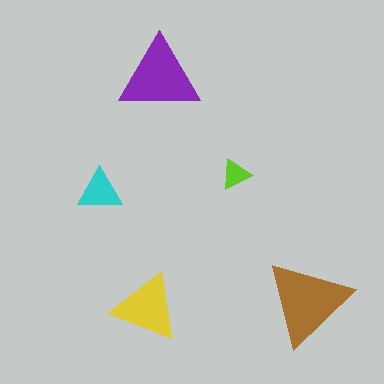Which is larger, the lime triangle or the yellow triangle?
The yellow one.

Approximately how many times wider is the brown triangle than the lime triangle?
About 3 times wider.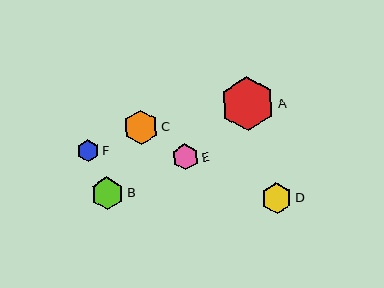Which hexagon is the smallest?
Hexagon F is the smallest with a size of approximately 22 pixels.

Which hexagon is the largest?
Hexagon A is the largest with a size of approximately 54 pixels.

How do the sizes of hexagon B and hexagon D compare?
Hexagon B and hexagon D are approximately the same size.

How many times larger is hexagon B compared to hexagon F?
Hexagon B is approximately 1.5 times the size of hexagon F.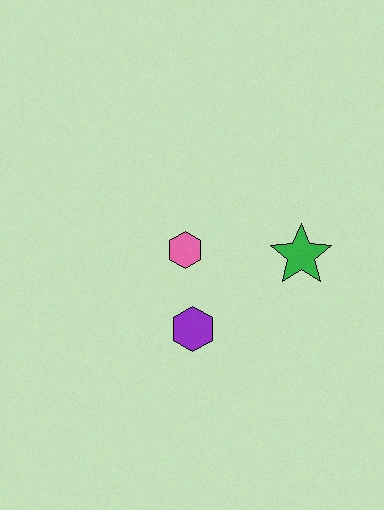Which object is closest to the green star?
The pink hexagon is closest to the green star.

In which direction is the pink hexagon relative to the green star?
The pink hexagon is to the left of the green star.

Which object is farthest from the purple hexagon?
The green star is farthest from the purple hexagon.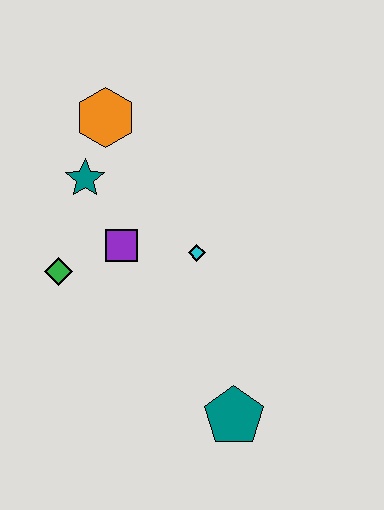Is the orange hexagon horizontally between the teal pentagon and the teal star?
Yes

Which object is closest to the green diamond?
The purple square is closest to the green diamond.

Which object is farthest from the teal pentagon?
The orange hexagon is farthest from the teal pentagon.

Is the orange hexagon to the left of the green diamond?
No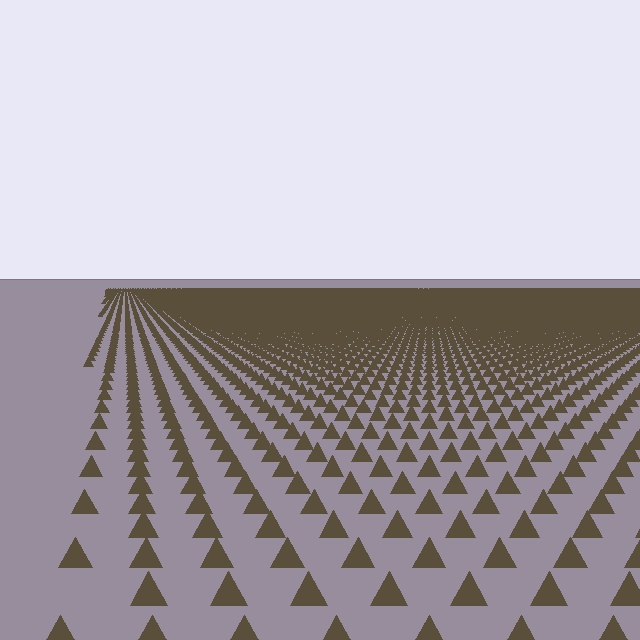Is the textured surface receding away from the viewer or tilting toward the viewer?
The surface is receding away from the viewer. Texture elements get smaller and denser toward the top.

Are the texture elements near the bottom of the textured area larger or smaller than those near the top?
Larger. Near the bottom, elements are closer to the viewer and appear at a bigger on-screen size.